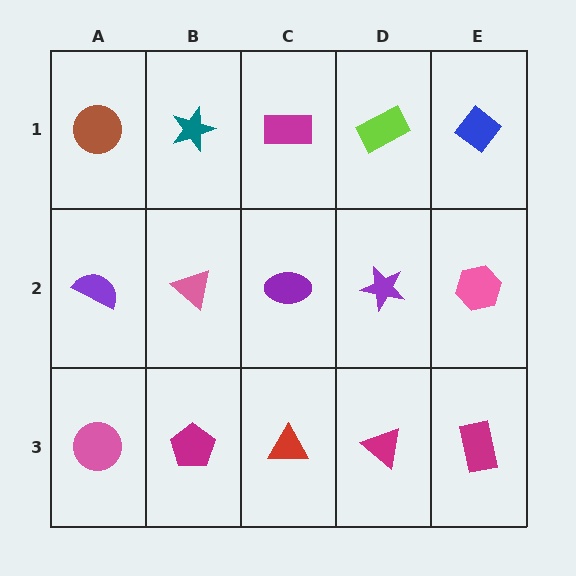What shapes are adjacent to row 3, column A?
A purple semicircle (row 2, column A), a magenta pentagon (row 3, column B).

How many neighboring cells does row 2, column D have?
4.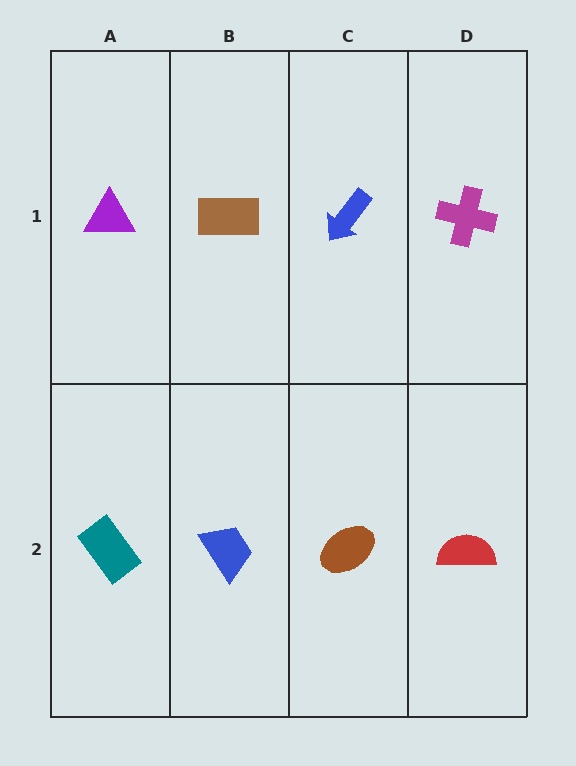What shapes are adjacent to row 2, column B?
A brown rectangle (row 1, column B), a teal rectangle (row 2, column A), a brown ellipse (row 2, column C).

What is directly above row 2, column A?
A purple triangle.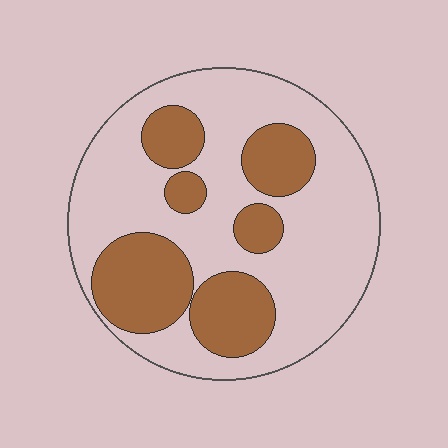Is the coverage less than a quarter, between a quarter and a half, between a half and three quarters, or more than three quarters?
Between a quarter and a half.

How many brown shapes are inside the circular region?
6.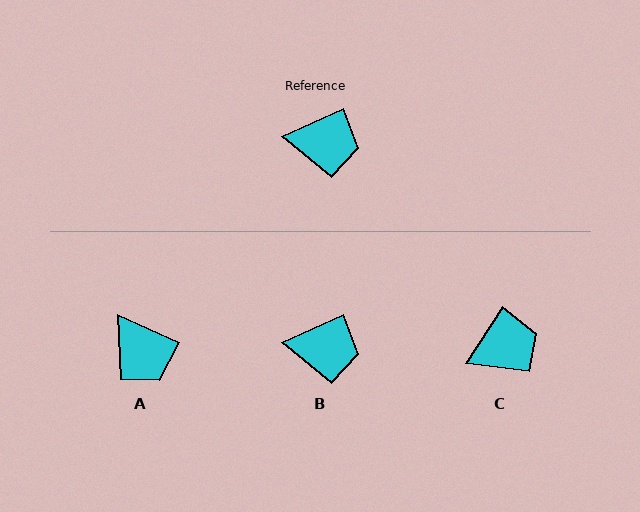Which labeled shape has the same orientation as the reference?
B.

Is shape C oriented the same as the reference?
No, it is off by about 32 degrees.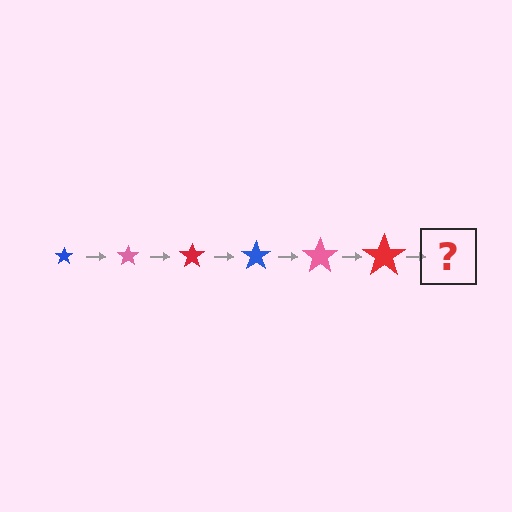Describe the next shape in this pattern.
It should be a blue star, larger than the previous one.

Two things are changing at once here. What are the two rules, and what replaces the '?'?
The two rules are that the star grows larger each step and the color cycles through blue, pink, and red. The '?' should be a blue star, larger than the previous one.